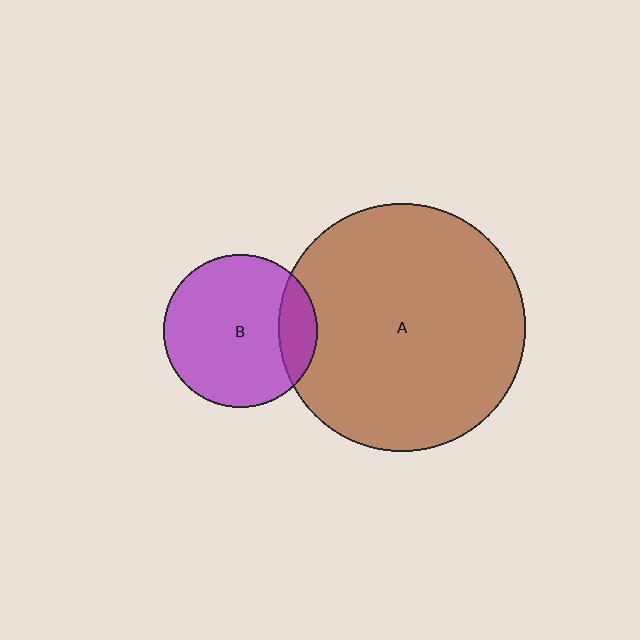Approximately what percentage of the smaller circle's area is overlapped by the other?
Approximately 15%.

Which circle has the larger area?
Circle A (brown).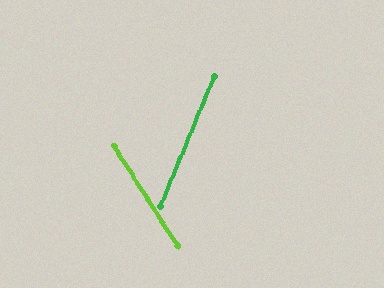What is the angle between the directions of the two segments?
Approximately 55 degrees.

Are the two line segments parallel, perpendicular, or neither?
Neither parallel nor perpendicular — they differ by about 55°.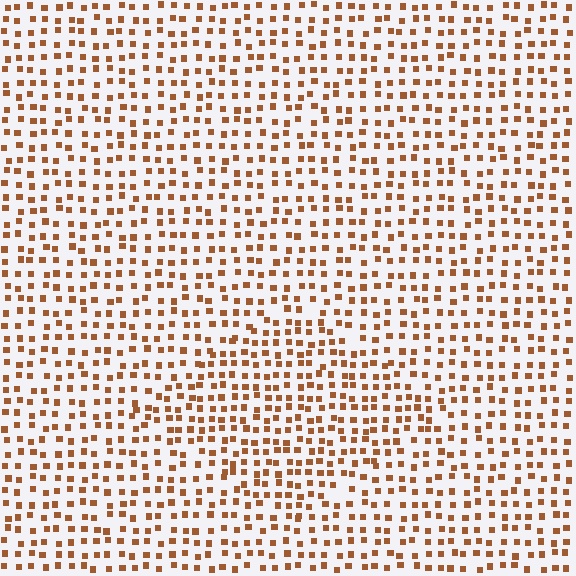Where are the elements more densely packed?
The elements are more densely packed inside the diamond boundary.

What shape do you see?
I see a diamond.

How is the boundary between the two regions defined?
The boundary is defined by a change in element density (approximately 1.4x ratio). All elements are the same color, size, and shape.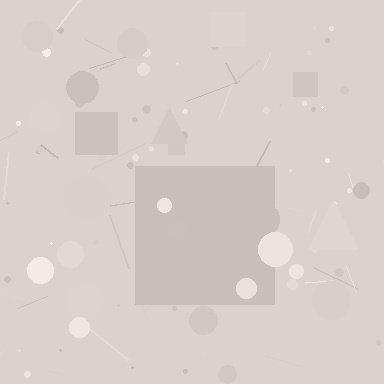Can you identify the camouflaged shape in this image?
The camouflaged shape is a square.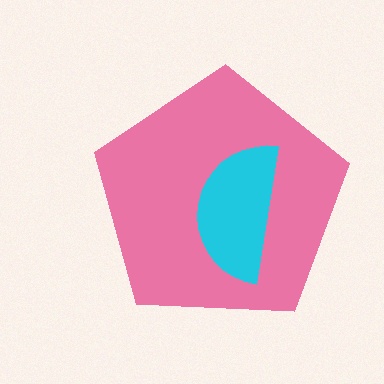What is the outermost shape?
The pink pentagon.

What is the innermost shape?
The cyan semicircle.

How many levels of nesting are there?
2.